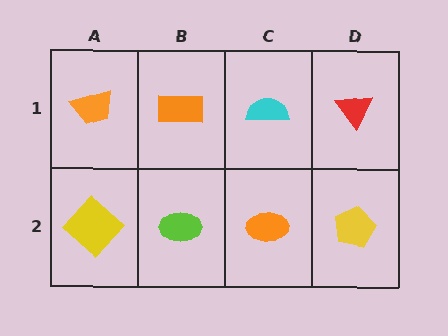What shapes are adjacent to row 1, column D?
A yellow pentagon (row 2, column D), a cyan semicircle (row 1, column C).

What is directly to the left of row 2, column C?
A lime ellipse.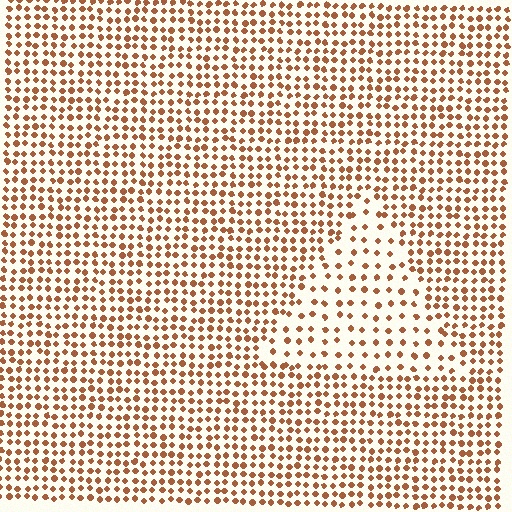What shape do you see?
I see a triangle.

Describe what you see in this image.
The image contains small brown elements arranged at two different densities. A triangle-shaped region is visible where the elements are less densely packed than the surrounding area.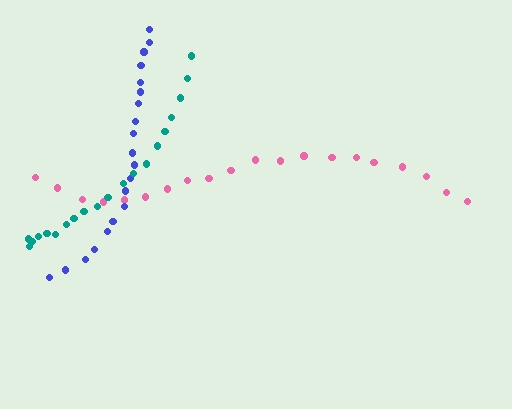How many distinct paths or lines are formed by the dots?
There are 3 distinct paths.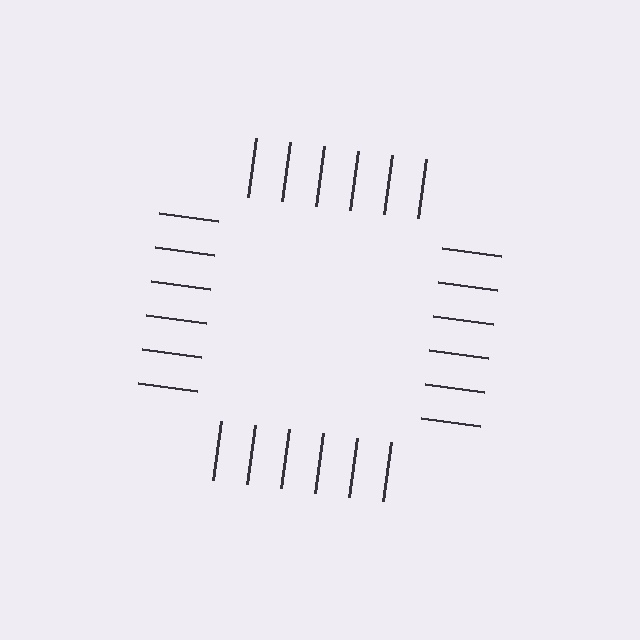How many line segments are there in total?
24 — 6 along each of the 4 edges.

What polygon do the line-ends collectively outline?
An illusory square — the line segments terminate on its edges but no continuous stroke is drawn.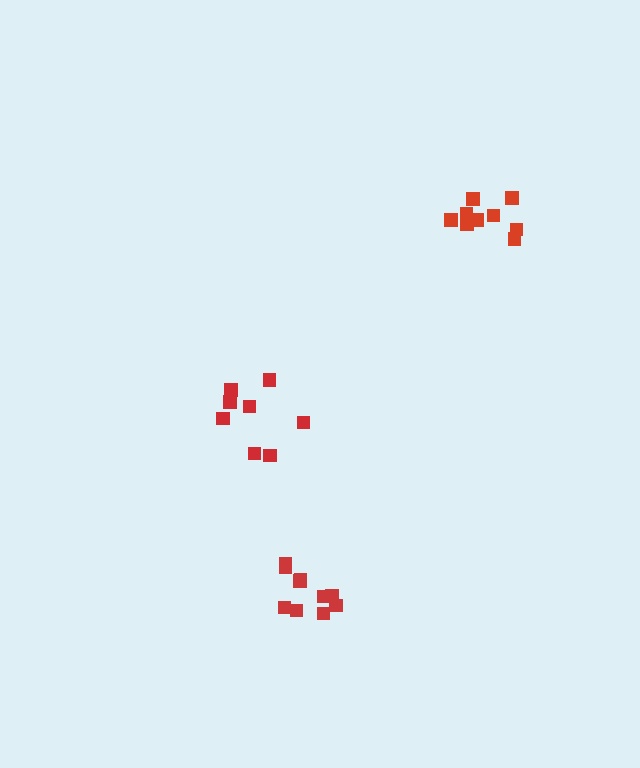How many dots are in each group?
Group 1: 8 dots, Group 2: 10 dots, Group 3: 9 dots (27 total).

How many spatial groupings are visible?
There are 3 spatial groupings.